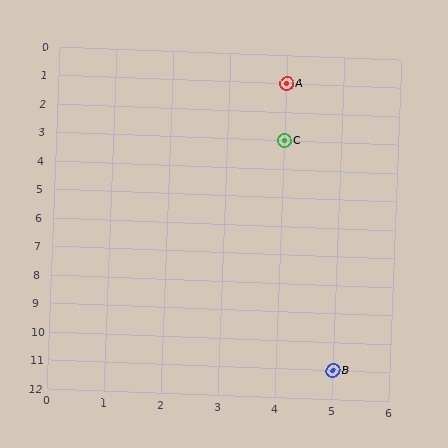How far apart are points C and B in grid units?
Points C and B are 1 column and 8 rows apart (about 8.1 grid units diagonally).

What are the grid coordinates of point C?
Point C is at grid coordinates (4, 3).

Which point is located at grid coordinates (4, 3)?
Point C is at (4, 3).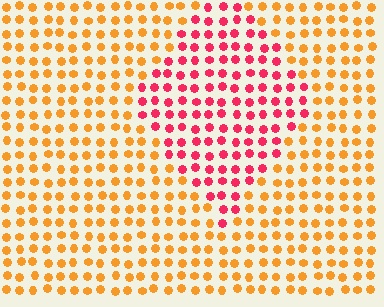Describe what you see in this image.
The image is filled with small orange elements in a uniform arrangement. A diamond-shaped region is visible where the elements are tinted to a slightly different hue, forming a subtle color boundary.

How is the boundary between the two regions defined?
The boundary is defined purely by a slight shift in hue (about 50 degrees). Spacing, size, and orientation are identical on both sides.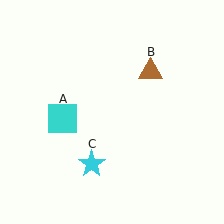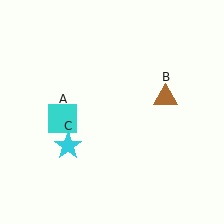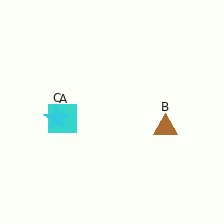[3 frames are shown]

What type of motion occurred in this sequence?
The brown triangle (object B), cyan star (object C) rotated clockwise around the center of the scene.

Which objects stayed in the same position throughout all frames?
Cyan square (object A) remained stationary.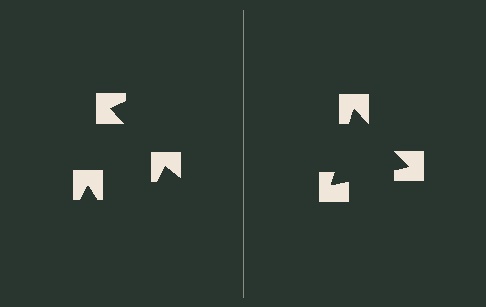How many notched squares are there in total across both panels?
6 — 3 on each side.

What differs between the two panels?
The notched squares are positioned identically on both sides; only the wedge orientations differ. On the right they align to a triangle; on the left they are misaligned.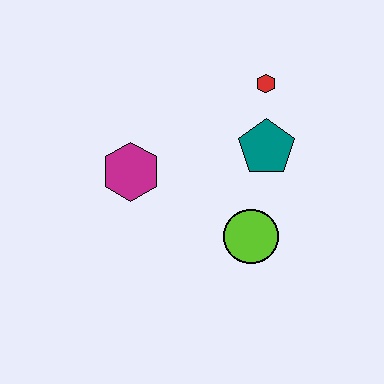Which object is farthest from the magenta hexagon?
The red hexagon is farthest from the magenta hexagon.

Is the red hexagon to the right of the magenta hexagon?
Yes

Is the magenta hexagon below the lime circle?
No